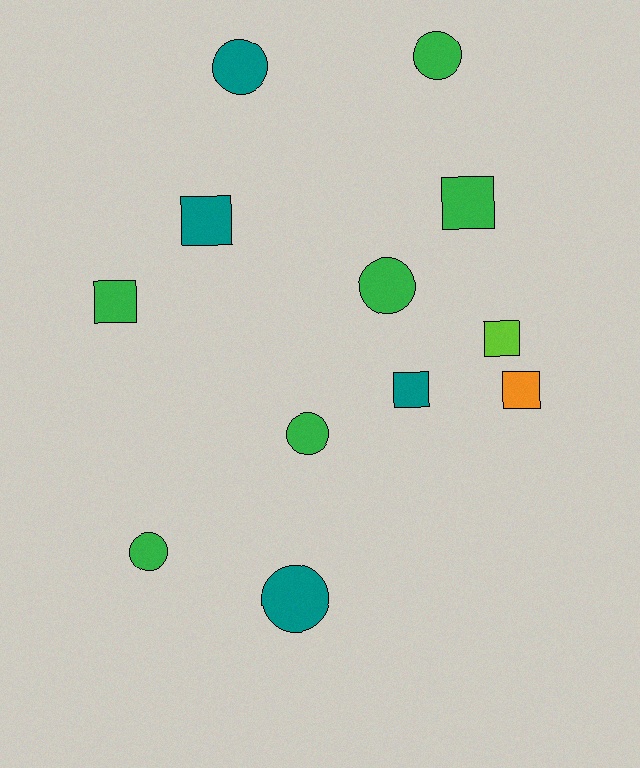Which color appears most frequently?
Green, with 6 objects.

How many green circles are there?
There are 4 green circles.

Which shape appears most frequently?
Circle, with 6 objects.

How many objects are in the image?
There are 12 objects.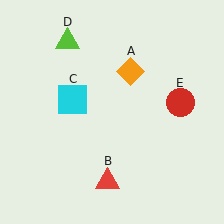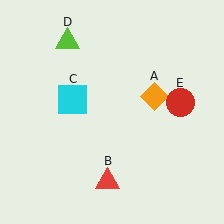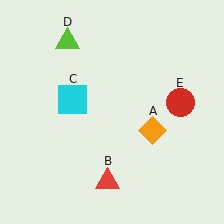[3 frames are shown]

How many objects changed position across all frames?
1 object changed position: orange diamond (object A).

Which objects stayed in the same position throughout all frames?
Red triangle (object B) and cyan square (object C) and lime triangle (object D) and red circle (object E) remained stationary.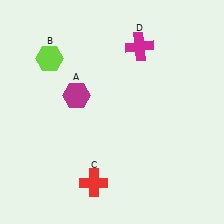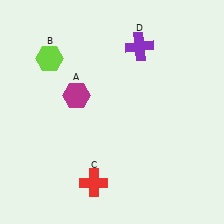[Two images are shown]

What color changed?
The cross (D) changed from magenta in Image 1 to purple in Image 2.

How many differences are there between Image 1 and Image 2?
There is 1 difference between the two images.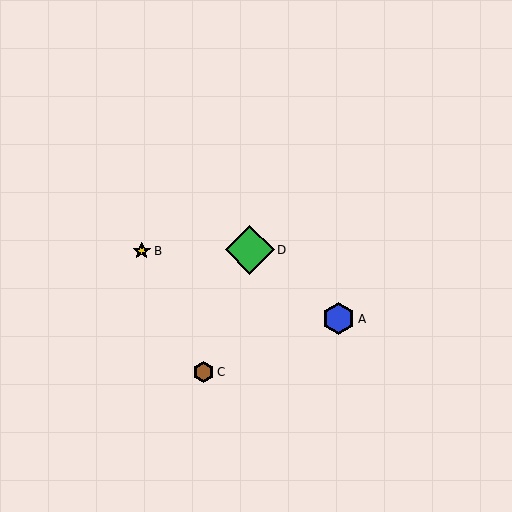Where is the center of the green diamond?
The center of the green diamond is at (250, 250).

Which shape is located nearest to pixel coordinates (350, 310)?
The blue hexagon (labeled A) at (339, 319) is nearest to that location.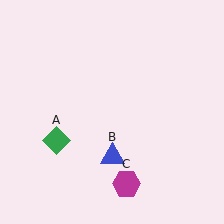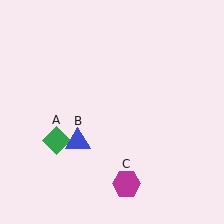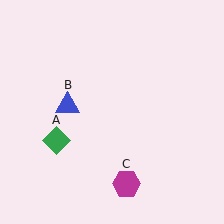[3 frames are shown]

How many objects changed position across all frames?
1 object changed position: blue triangle (object B).